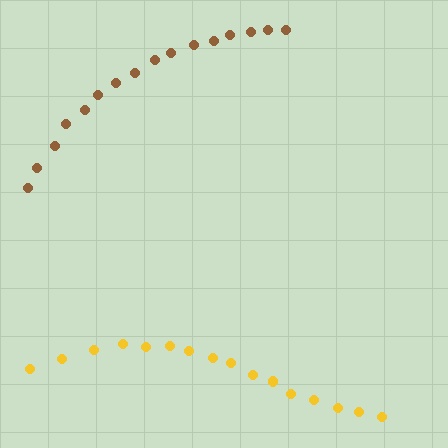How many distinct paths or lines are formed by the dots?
There are 2 distinct paths.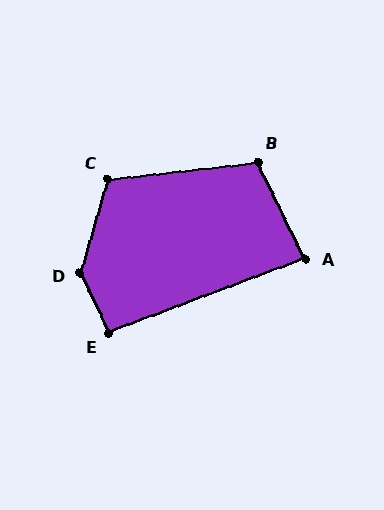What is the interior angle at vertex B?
Approximately 110 degrees (obtuse).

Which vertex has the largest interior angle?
D, at approximately 138 degrees.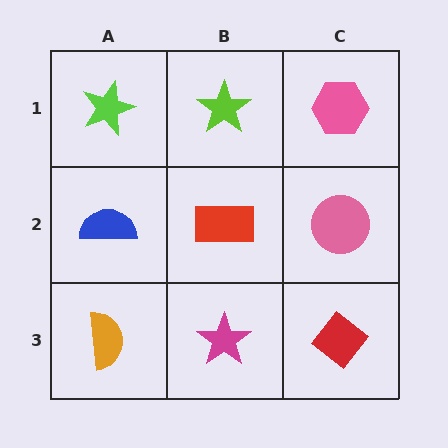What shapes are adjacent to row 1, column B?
A red rectangle (row 2, column B), a lime star (row 1, column A), a pink hexagon (row 1, column C).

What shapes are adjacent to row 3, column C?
A pink circle (row 2, column C), a magenta star (row 3, column B).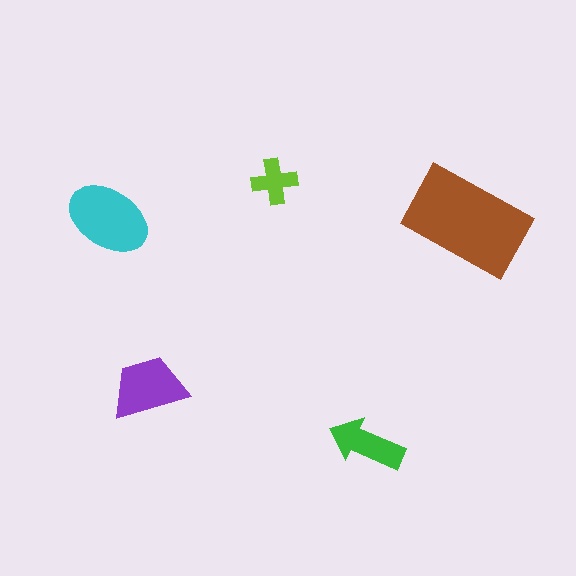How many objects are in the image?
There are 5 objects in the image.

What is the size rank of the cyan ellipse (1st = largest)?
2nd.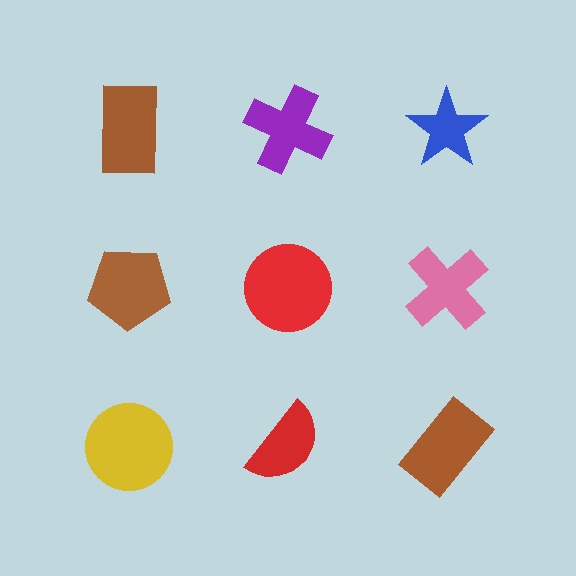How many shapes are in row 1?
3 shapes.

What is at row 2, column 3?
A pink cross.